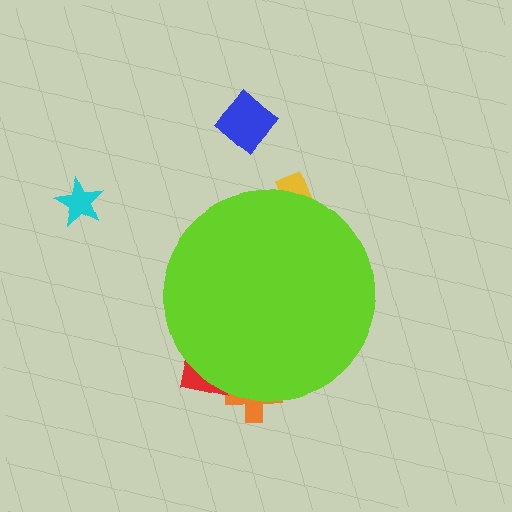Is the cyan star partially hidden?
No, the cyan star is fully visible.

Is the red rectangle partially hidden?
Yes, the red rectangle is partially hidden behind the lime circle.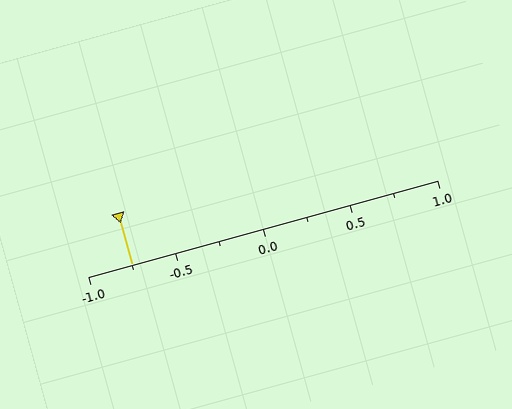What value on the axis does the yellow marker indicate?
The marker indicates approximately -0.75.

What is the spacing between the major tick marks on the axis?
The major ticks are spaced 0.5 apart.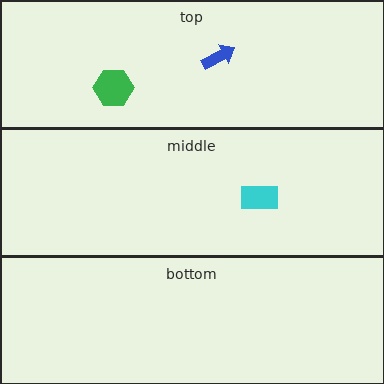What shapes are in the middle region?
The cyan rectangle.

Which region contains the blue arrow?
The top region.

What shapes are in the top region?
The green hexagon, the blue arrow.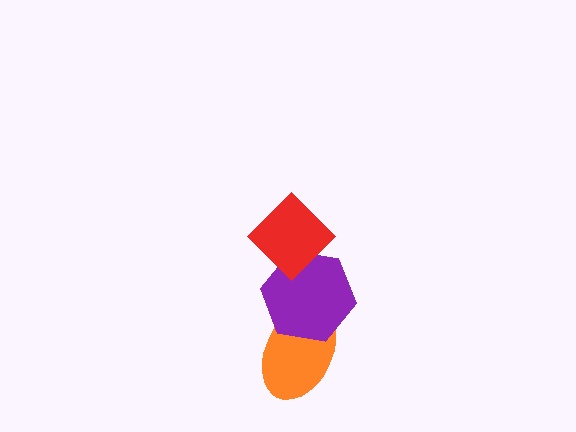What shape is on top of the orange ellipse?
The purple hexagon is on top of the orange ellipse.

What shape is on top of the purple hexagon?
The red diamond is on top of the purple hexagon.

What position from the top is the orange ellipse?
The orange ellipse is 3rd from the top.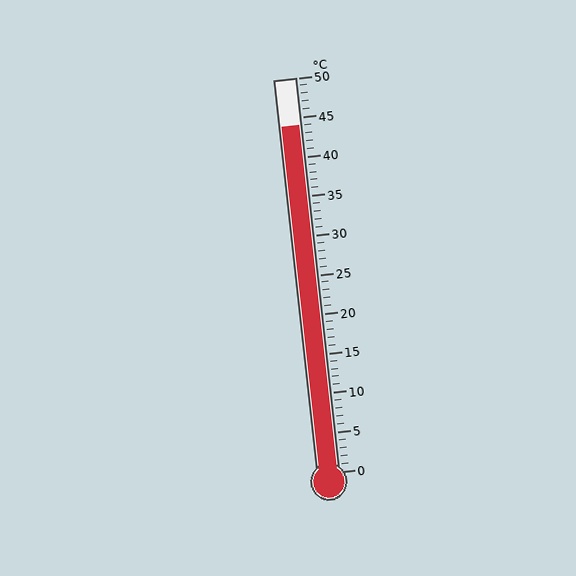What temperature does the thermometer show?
The thermometer shows approximately 44°C.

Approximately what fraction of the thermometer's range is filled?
The thermometer is filled to approximately 90% of its range.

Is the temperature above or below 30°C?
The temperature is above 30°C.